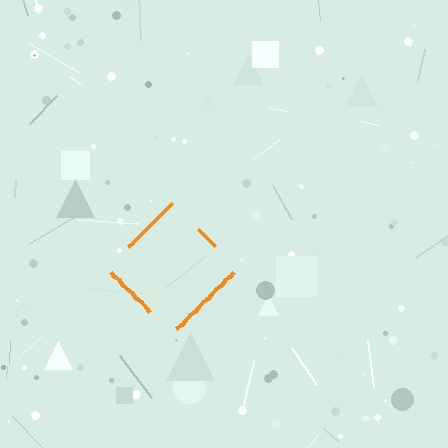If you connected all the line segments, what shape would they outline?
They would outline a diamond.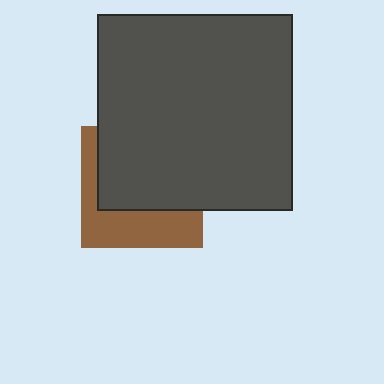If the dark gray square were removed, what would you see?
You would see the complete brown square.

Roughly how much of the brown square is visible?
A small part of it is visible (roughly 39%).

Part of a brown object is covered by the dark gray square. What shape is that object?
It is a square.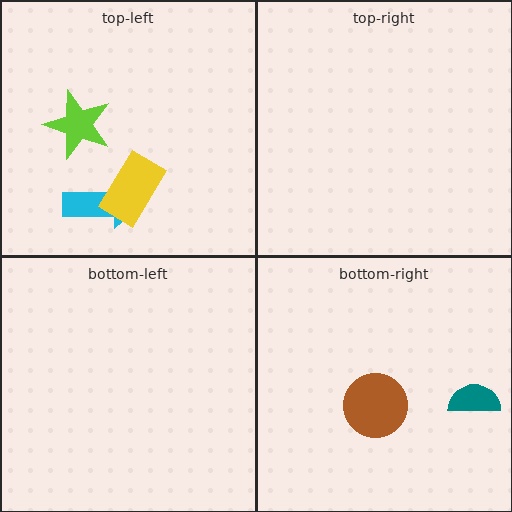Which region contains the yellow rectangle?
The top-left region.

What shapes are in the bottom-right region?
The brown circle, the teal semicircle.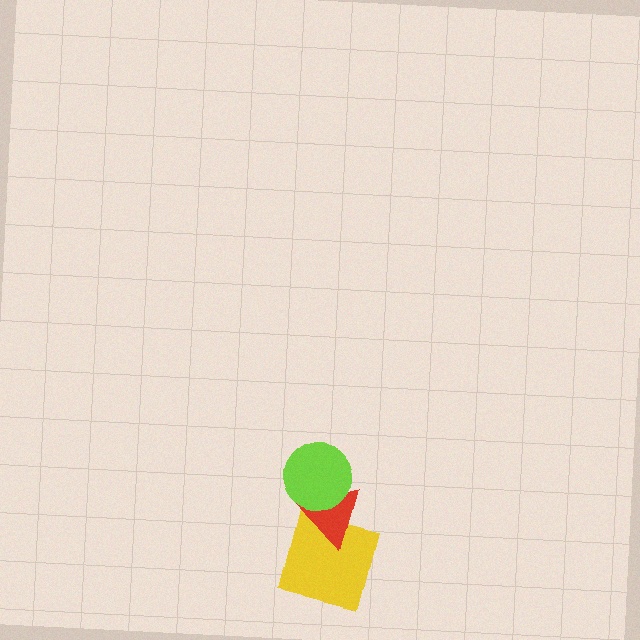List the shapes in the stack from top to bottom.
From top to bottom: the lime circle, the red triangle, the yellow square.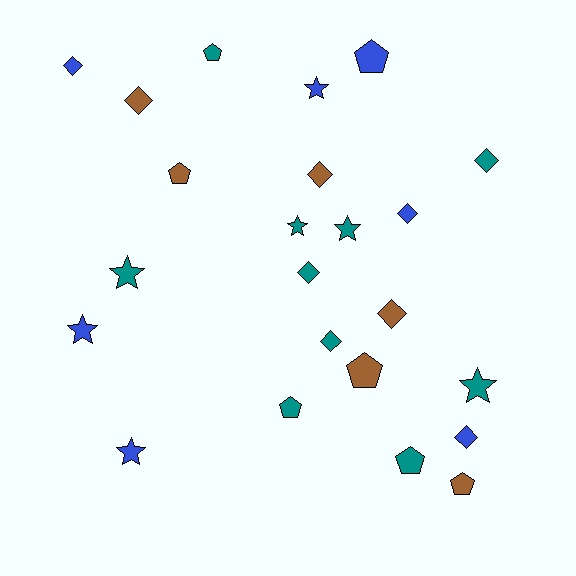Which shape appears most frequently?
Diamond, with 9 objects.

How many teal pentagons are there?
There are 3 teal pentagons.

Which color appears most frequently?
Teal, with 10 objects.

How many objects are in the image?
There are 23 objects.